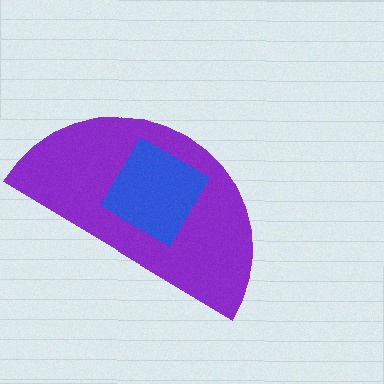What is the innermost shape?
The blue diamond.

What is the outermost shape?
The purple semicircle.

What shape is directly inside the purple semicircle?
The blue diamond.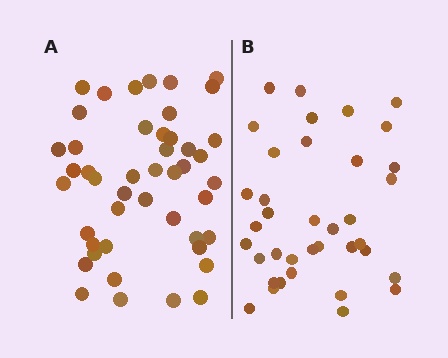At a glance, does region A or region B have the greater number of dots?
Region A (the left region) has more dots.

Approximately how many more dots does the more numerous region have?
Region A has roughly 8 or so more dots than region B.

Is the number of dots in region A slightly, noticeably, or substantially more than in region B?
Region A has only slightly more — the two regions are fairly close. The ratio is roughly 1.2 to 1.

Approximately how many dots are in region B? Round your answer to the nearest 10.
About 40 dots. (The exact count is 37, which rounds to 40.)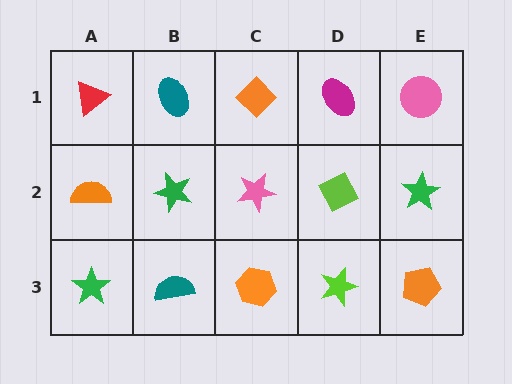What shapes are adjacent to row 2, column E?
A pink circle (row 1, column E), an orange pentagon (row 3, column E), a lime diamond (row 2, column D).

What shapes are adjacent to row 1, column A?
An orange semicircle (row 2, column A), a teal ellipse (row 1, column B).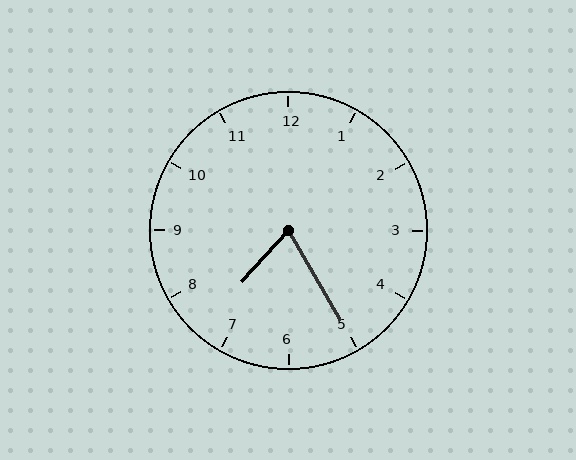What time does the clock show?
7:25.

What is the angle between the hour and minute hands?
Approximately 72 degrees.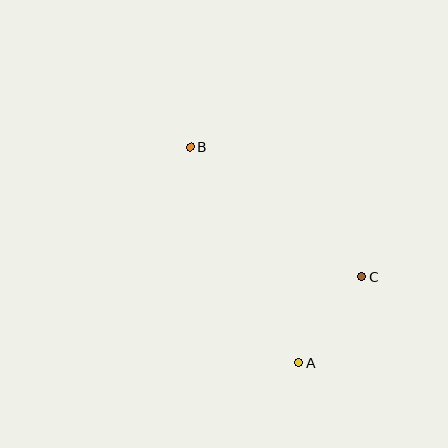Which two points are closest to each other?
Points A and C are closest to each other.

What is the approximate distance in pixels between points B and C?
The distance between B and C is approximately 215 pixels.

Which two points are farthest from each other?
Points A and B are farthest from each other.